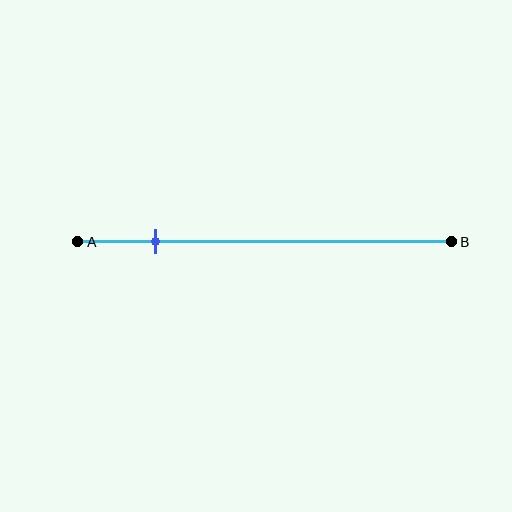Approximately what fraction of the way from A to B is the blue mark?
The blue mark is approximately 20% of the way from A to B.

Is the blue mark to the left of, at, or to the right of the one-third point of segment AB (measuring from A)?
The blue mark is to the left of the one-third point of segment AB.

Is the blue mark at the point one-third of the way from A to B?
No, the mark is at about 20% from A, not at the 33% one-third point.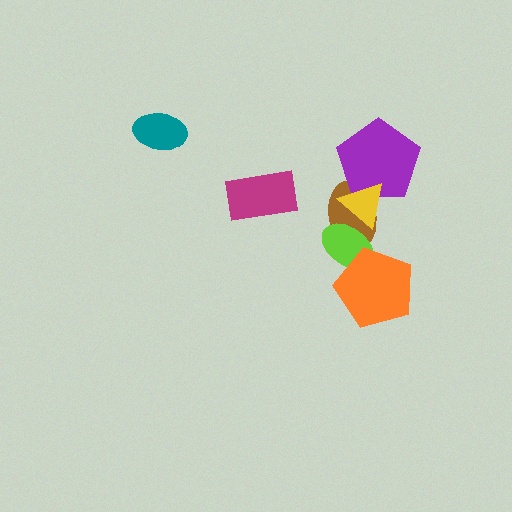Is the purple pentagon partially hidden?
Yes, it is partially covered by another shape.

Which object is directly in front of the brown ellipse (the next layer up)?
The lime ellipse is directly in front of the brown ellipse.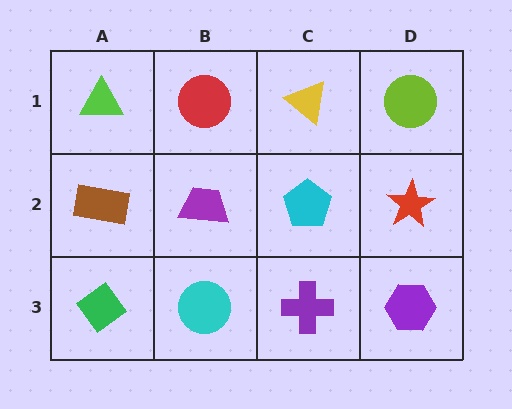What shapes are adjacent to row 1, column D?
A red star (row 2, column D), a yellow triangle (row 1, column C).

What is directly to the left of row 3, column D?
A purple cross.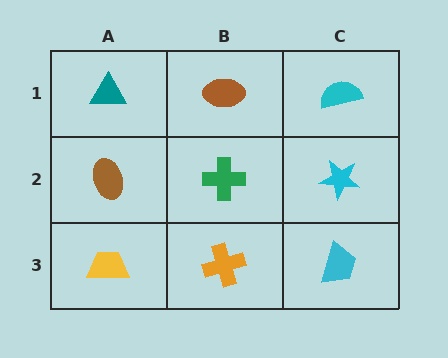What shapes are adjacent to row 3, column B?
A green cross (row 2, column B), a yellow trapezoid (row 3, column A), a cyan trapezoid (row 3, column C).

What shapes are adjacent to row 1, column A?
A brown ellipse (row 2, column A), a brown ellipse (row 1, column B).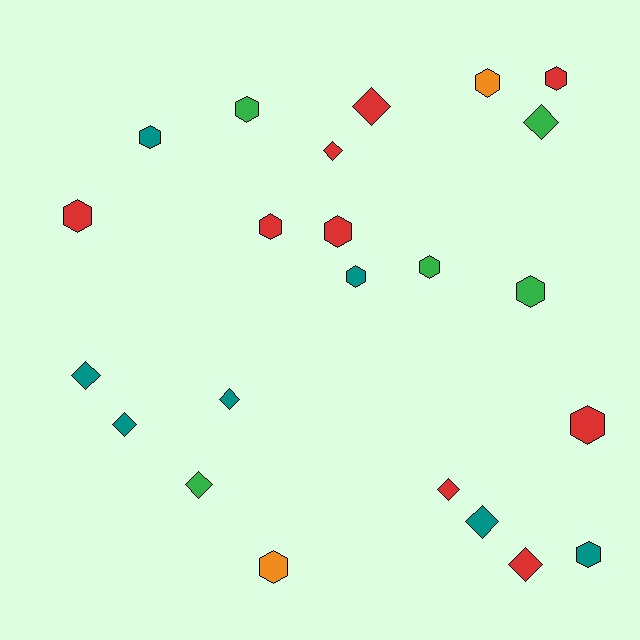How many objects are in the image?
There are 23 objects.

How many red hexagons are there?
There are 5 red hexagons.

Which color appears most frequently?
Red, with 9 objects.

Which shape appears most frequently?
Hexagon, with 13 objects.